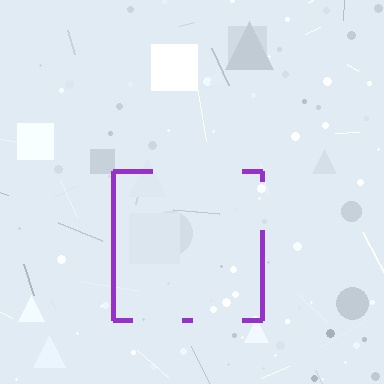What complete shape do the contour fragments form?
The contour fragments form a square.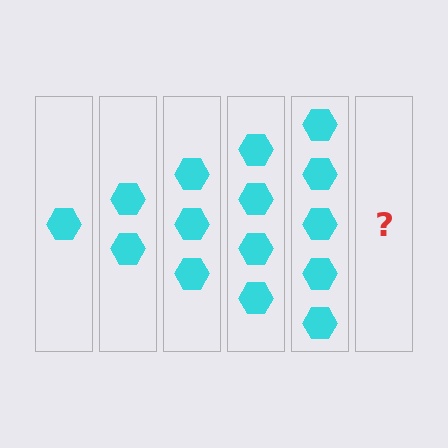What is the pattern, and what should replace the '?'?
The pattern is that each step adds one more hexagon. The '?' should be 6 hexagons.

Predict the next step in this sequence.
The next step is 6 hexagons.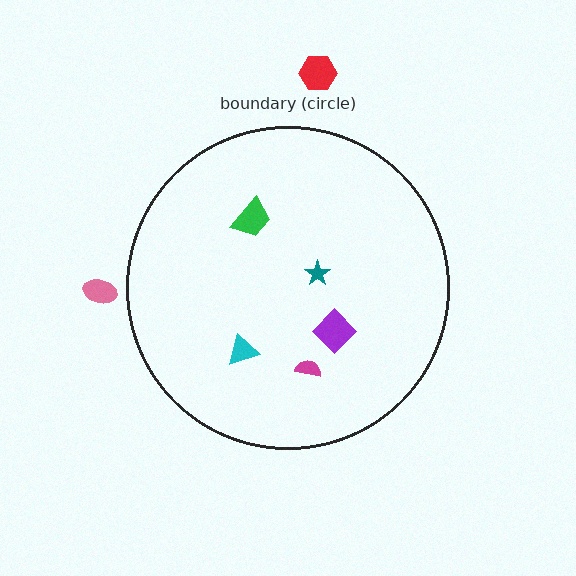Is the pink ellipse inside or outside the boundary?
Outside.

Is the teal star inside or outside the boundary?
Inside.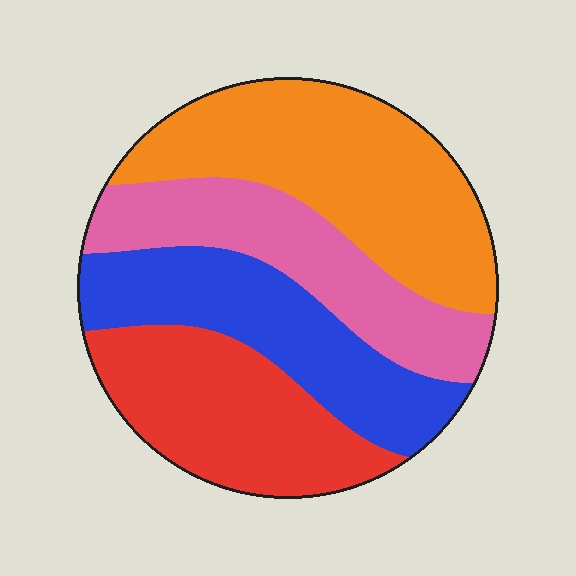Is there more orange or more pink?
Orange.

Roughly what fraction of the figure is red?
Red takes up about one quarter (1/4) of the figure.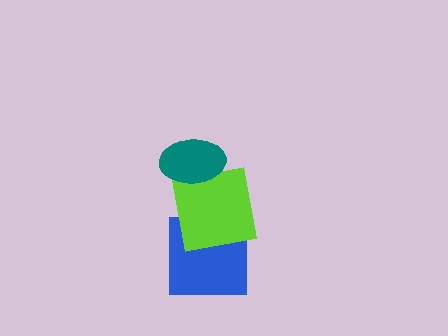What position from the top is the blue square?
The blue square is 3rd from the top.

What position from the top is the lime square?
The lime square is 2nd from the top.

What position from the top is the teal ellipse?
The teal ellipse is 1st from the top.